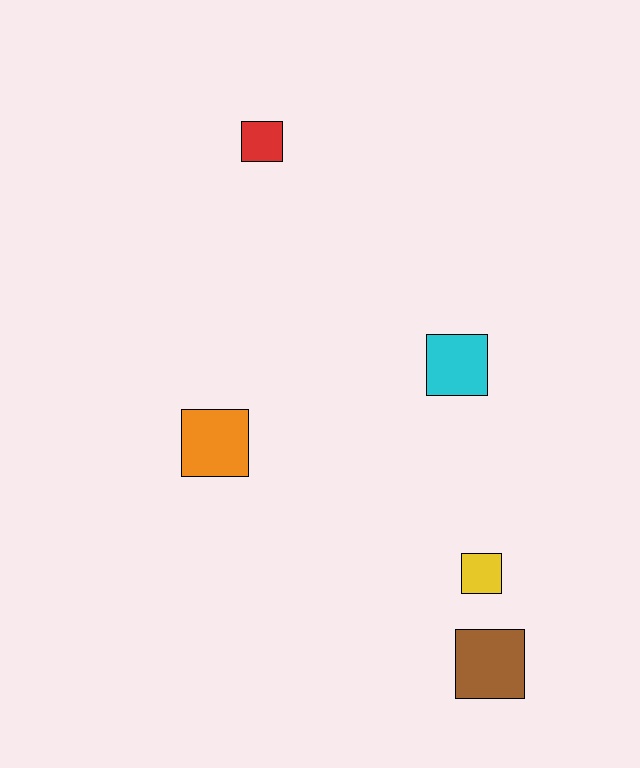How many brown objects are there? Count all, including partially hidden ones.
There is 1 brown object.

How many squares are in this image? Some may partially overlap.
There are 5 squares.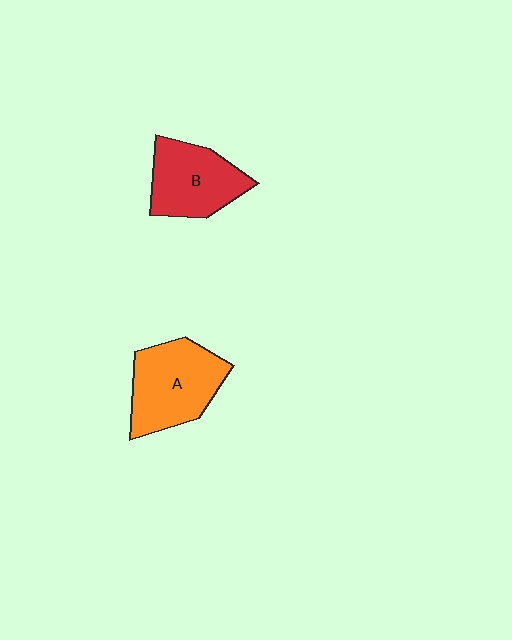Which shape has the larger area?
Shape A (orange).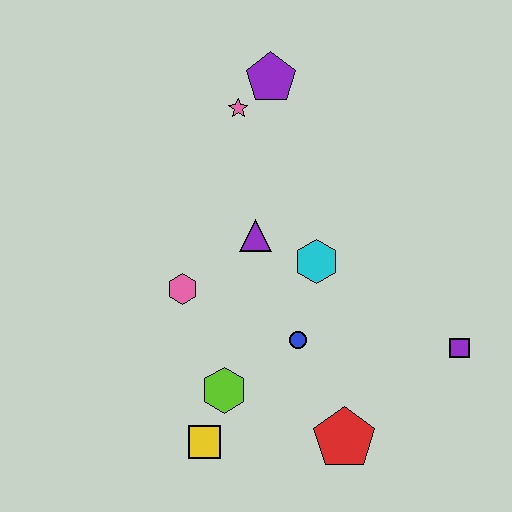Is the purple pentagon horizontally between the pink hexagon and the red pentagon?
Yes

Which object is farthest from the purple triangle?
The purple square is farthest from the purple triangle.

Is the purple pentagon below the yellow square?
No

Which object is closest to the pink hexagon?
The purple triangle is closest to the pink hexagon.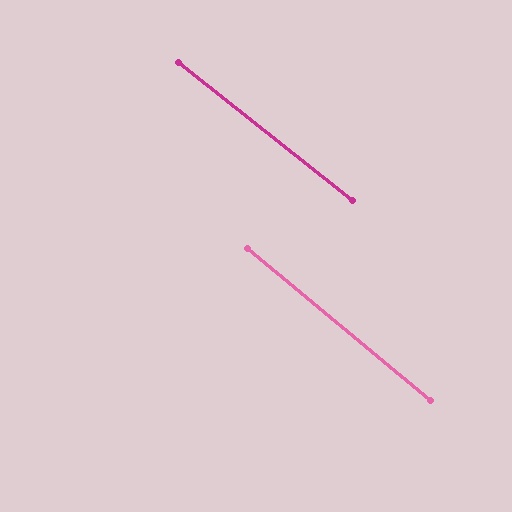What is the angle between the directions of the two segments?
Approximately 1 degree.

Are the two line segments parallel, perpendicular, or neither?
Parallel — their directions differ by only 1.1°.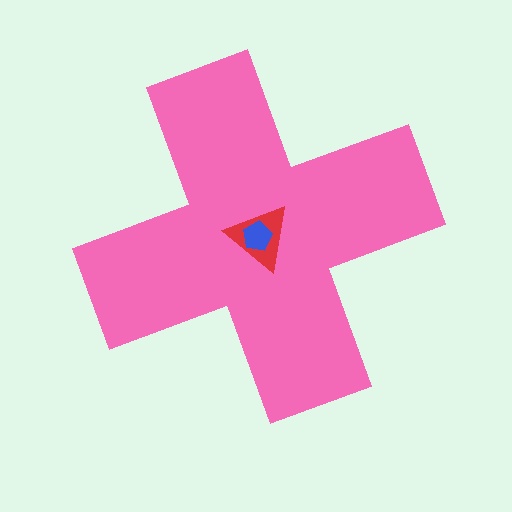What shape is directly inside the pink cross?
The red triangle.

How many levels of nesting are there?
3.